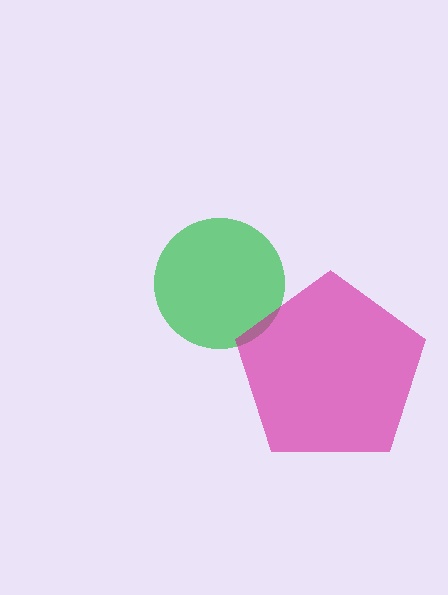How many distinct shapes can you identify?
There are 2 distinct shapes: a green circle, a magenta pentagon.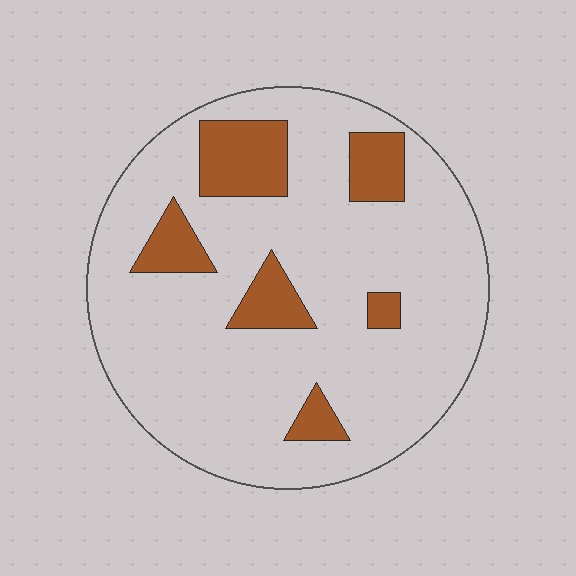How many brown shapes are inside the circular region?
6.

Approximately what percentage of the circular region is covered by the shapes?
Approximately 15%.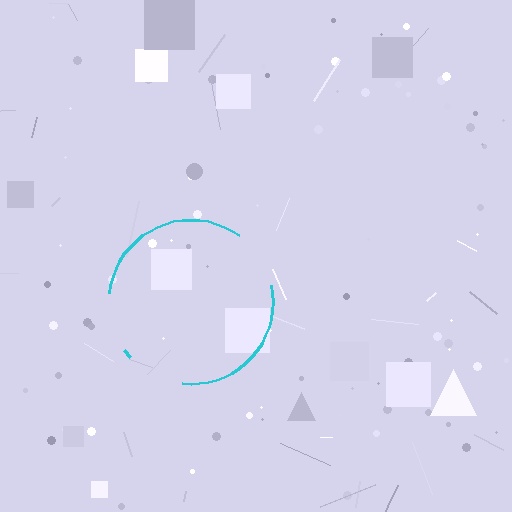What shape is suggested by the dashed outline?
The dashed outline suggests a circle.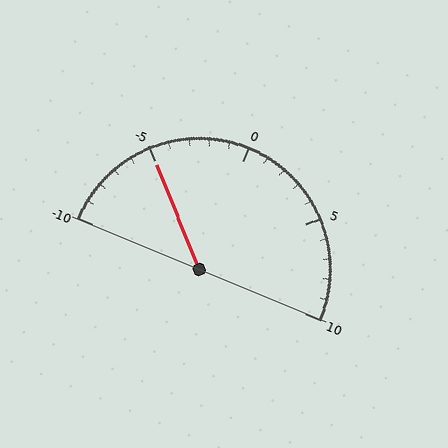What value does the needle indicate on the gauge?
The needle indicates approximately -5.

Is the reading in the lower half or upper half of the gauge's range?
The reading is in the lower half of the range (-10 to 10).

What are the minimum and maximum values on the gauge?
The gauge ranges from -10 to 10.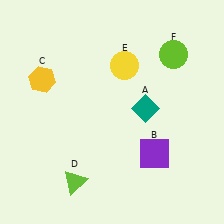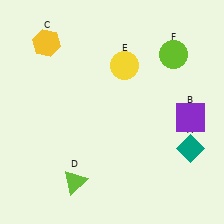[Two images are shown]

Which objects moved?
The objects that moved are: the teal diamond (A), the purple square (B), the yellow hexagon (C).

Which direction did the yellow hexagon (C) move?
The yellow hexagon (C) moved up.